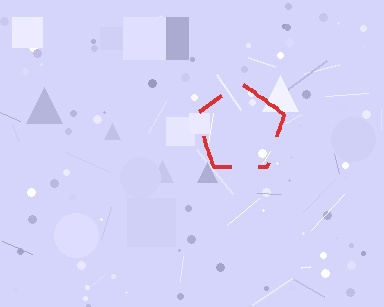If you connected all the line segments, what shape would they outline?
They would outline a pentagon.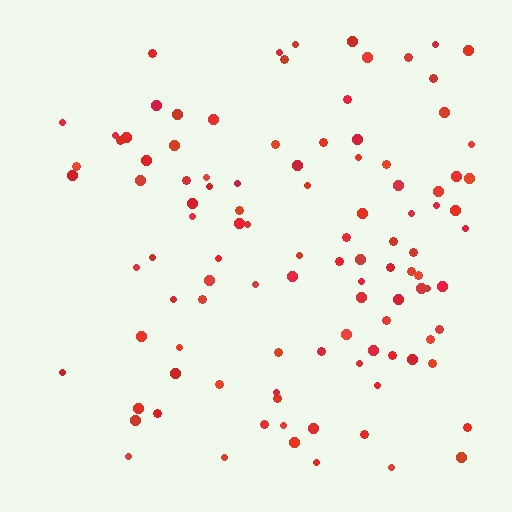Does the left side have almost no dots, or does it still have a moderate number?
Still a moderate number, just noticeably fewer than the right.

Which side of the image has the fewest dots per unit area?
The left.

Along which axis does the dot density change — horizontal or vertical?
Horizontal.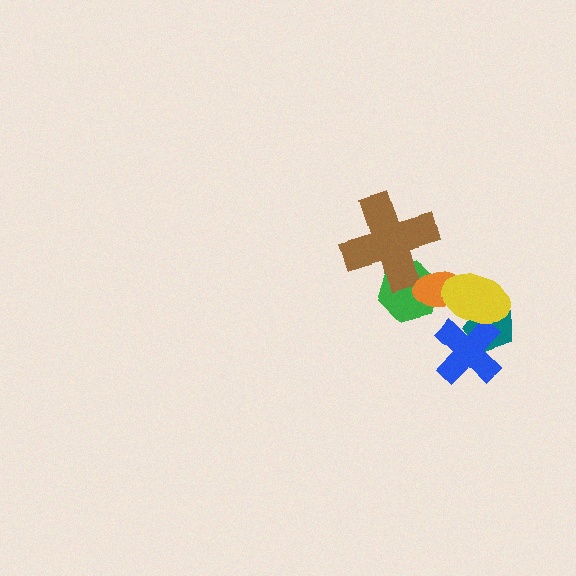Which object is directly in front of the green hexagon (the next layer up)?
The brown cross is directly in front of the green hexagon.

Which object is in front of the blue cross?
The yellow ellipse is in front of the blue cross.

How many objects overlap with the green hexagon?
2 objects overlap with the green hexagon.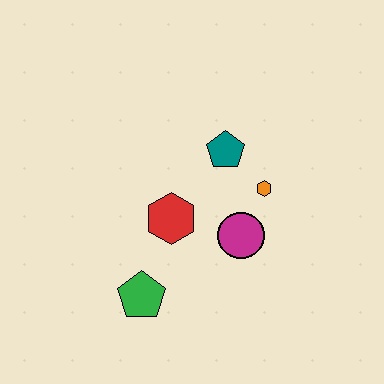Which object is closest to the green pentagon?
The red hexagon is closest to the green pentagon.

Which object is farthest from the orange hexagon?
The green pentagon is farthest from the orange hexagon.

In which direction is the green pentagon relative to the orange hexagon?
The green pentagon is to the left of the orange hexagon.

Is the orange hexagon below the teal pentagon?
Yes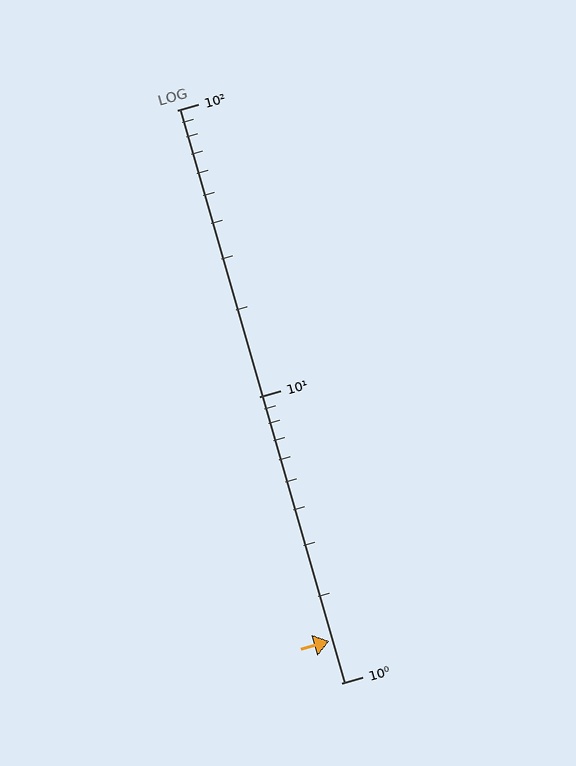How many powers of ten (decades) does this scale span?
The scale spans 2 decades, from 1 to 100.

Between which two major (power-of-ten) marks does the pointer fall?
The pointer is between 1 and 10.